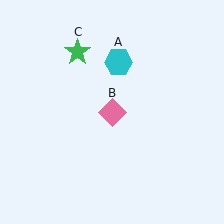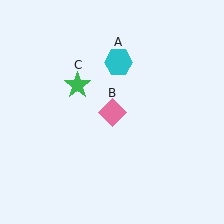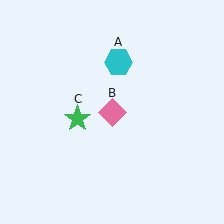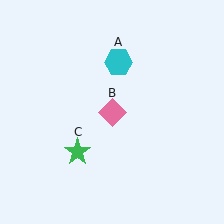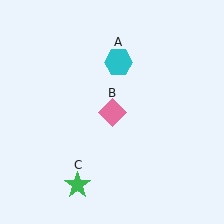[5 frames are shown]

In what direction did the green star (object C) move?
The green star (object C) moved down.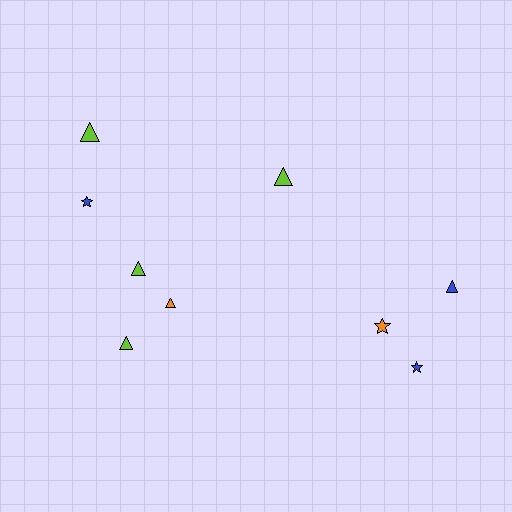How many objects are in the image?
There are 9 objects.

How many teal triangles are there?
There are no teal triangles.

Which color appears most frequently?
Lime, with 4 objects.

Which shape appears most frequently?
Triangle, with 6 objects.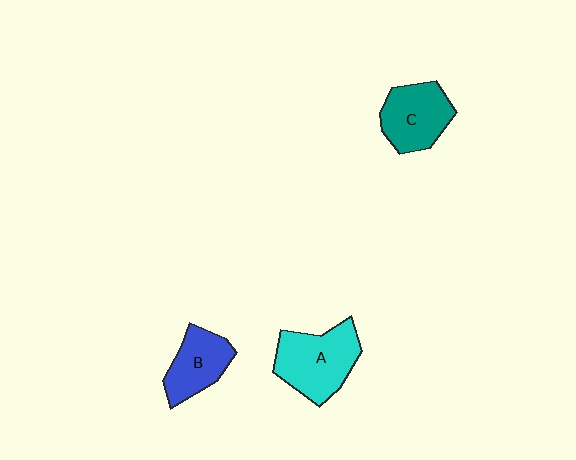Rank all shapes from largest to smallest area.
From largest to smallest: A (cyan), C (teal), B (blue).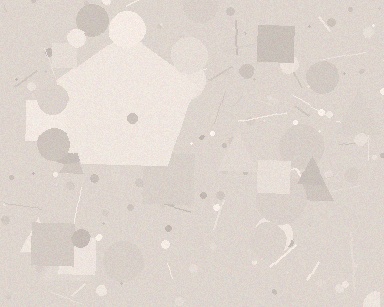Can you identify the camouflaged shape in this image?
The camouflaged shape is a pentagon.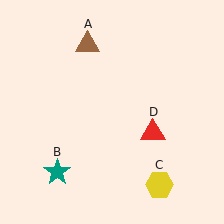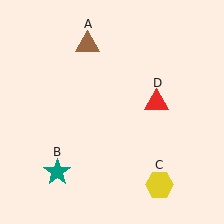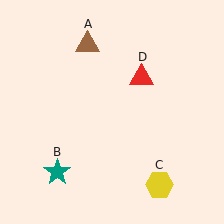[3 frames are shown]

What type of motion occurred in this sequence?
The red triangle (object D) rotated counterclockwise around the center of the scene.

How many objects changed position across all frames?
1 object changed position: red triangle (object D).